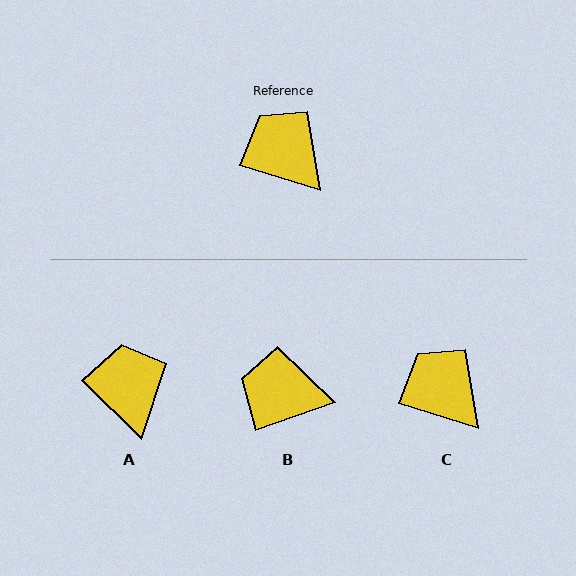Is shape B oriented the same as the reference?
No, it is off by about 36 degrees.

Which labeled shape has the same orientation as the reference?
C.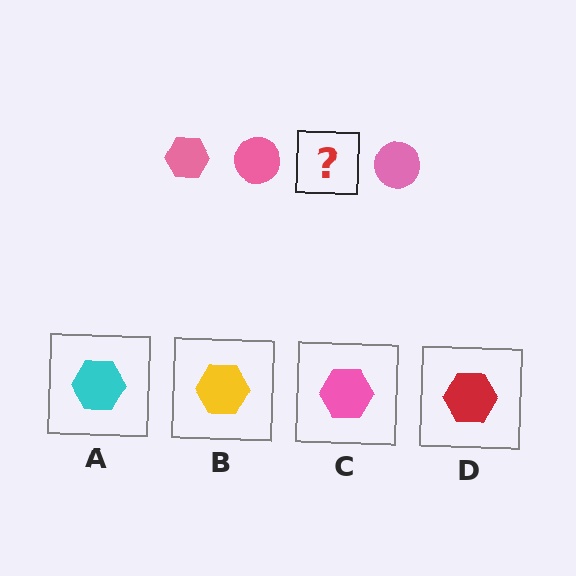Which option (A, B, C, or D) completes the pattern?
C.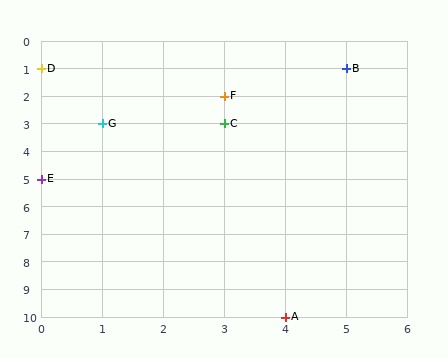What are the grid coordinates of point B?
Point B is at grid coordinates (5, 1).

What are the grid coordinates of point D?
Point D is at grid coordinates (0, 1).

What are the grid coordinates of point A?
Point A is at grid coordinates (4, 10).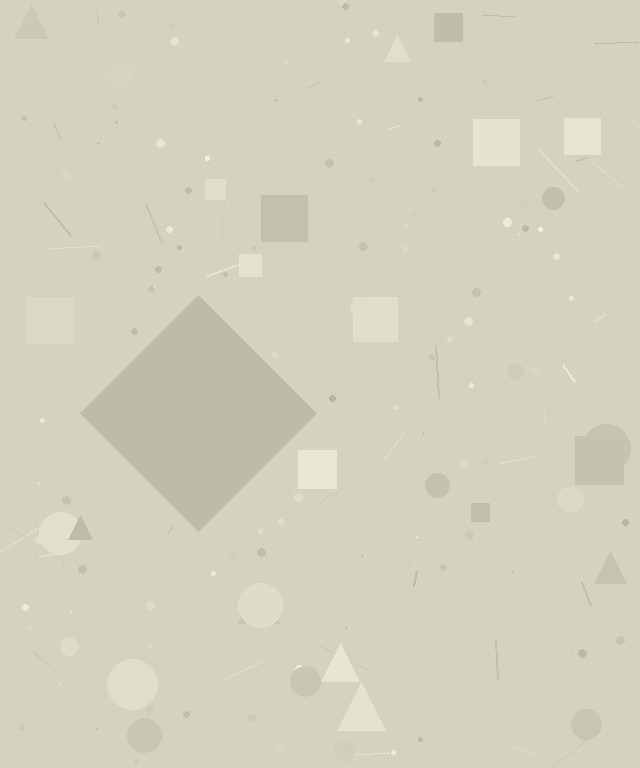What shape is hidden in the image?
A diamond is hidden in the image.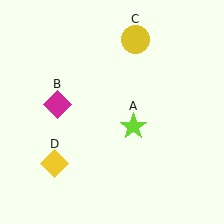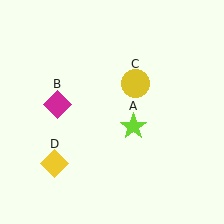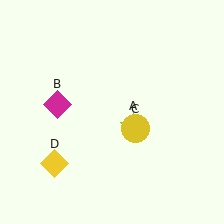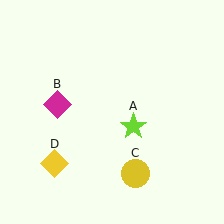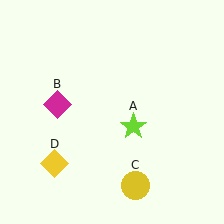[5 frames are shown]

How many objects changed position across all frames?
1 object changed position: yellow circle (object C).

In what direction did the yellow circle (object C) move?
The yellow circle (object C) moved down.